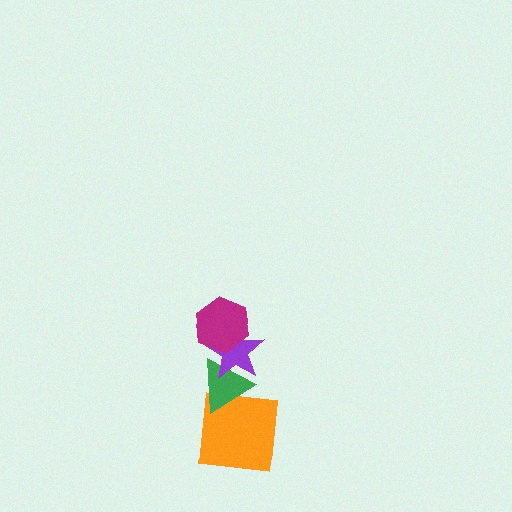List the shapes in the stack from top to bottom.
From top to bottom: the magenta hexagon, the purple star, the green triangle, the orange square.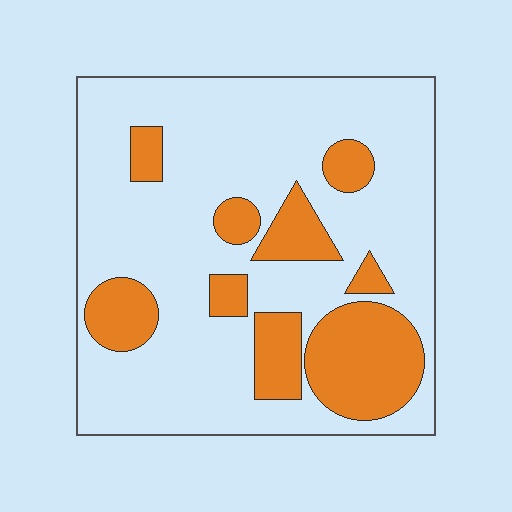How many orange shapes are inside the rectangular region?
9.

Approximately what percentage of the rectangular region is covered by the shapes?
Approximately 25%.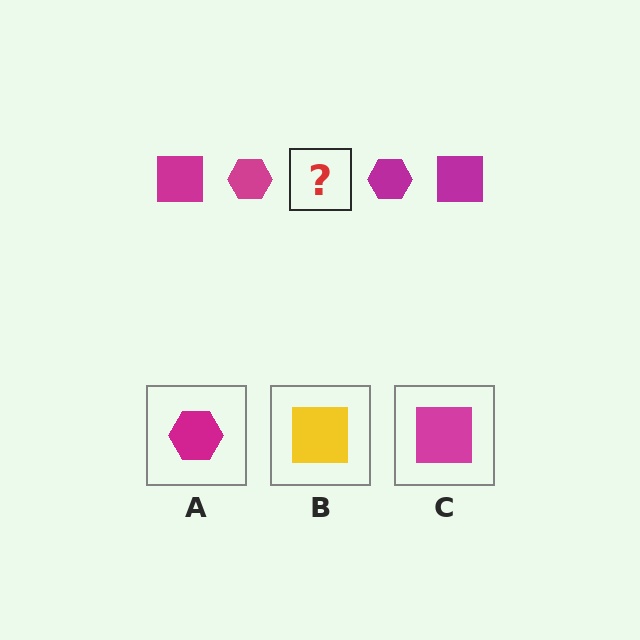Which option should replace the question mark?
Option C.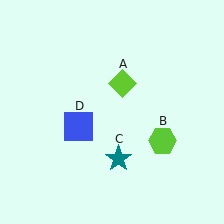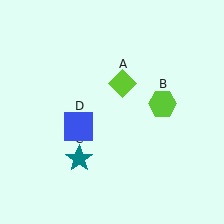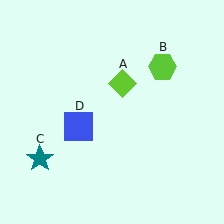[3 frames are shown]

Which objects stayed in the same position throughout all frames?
Lime diamond (object A) and blue square (object D) remained stationary.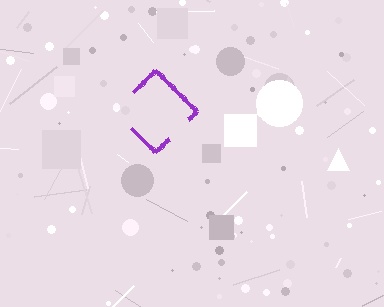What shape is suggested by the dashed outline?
The dashed outline suggests a diamond.